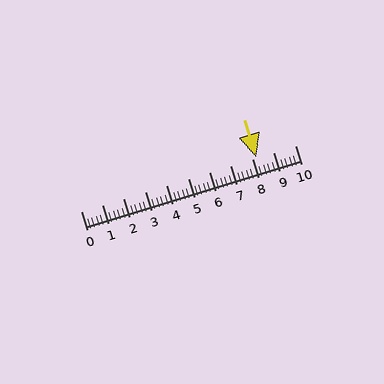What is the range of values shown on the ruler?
The ruler shows values from 0 to 10.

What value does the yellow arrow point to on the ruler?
The yellow arrow points to approximately 8.2.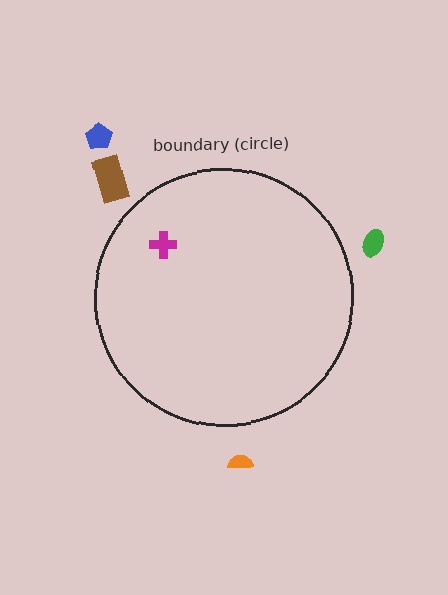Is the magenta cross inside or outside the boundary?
Inside.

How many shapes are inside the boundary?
1 inside, 4 outside.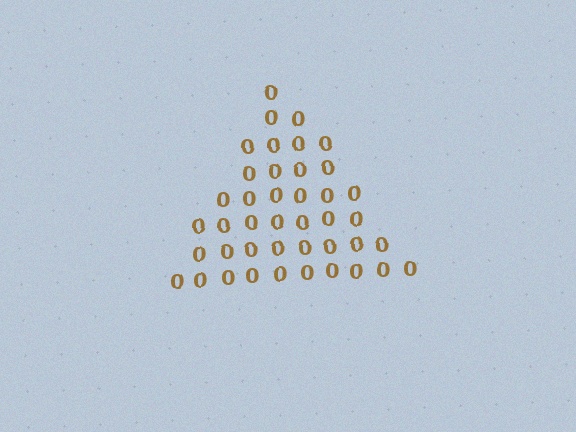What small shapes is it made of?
It is made of small digit 0's.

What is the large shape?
The large shape is a triangle.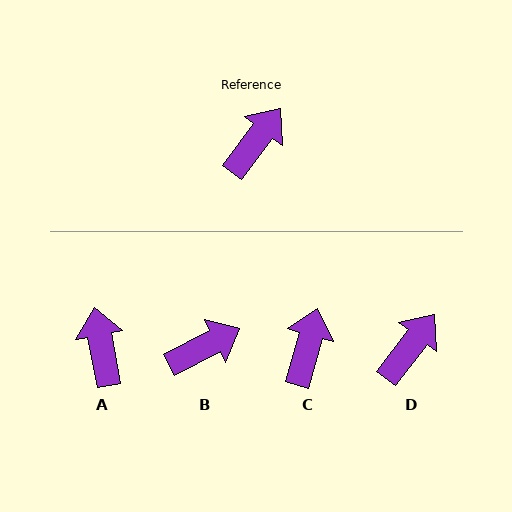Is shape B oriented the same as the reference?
No, it is off by about 26 degrees.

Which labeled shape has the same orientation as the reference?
D.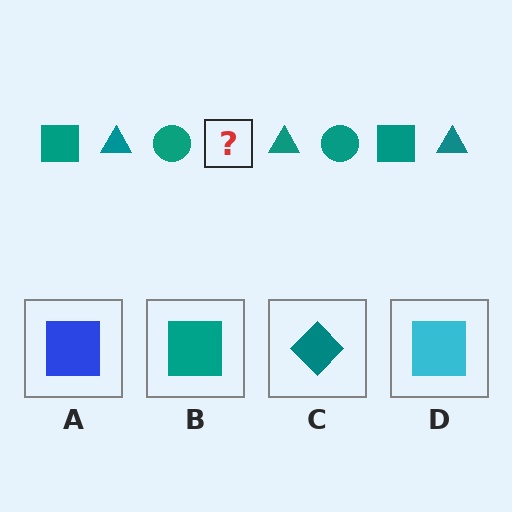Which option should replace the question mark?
Option B.